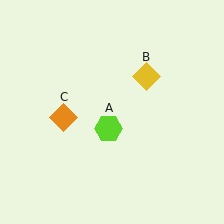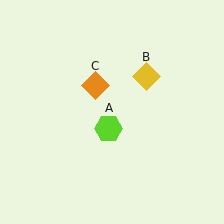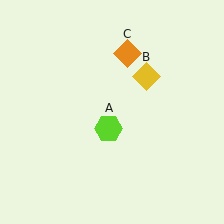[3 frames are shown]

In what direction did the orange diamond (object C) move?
The orange diamond (object C) moved up and to the right.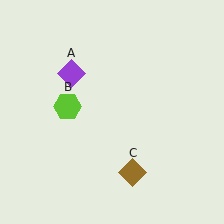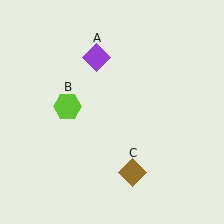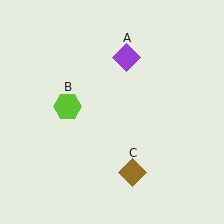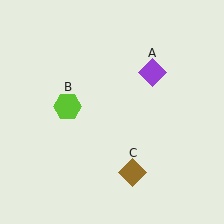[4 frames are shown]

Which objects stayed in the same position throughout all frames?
Lime hexagon (object B) and brown diamond (object C) remained stationary.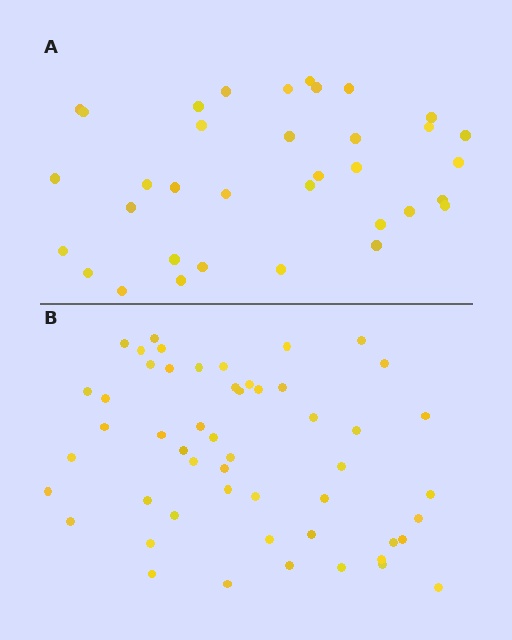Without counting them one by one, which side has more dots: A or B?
Region B (the bottom region) has more dots.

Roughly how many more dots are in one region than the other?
Region B has approximately 15 more dots than region A.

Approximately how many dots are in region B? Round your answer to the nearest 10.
About 50 dots. (The exact count is 52, which rounds to 50.)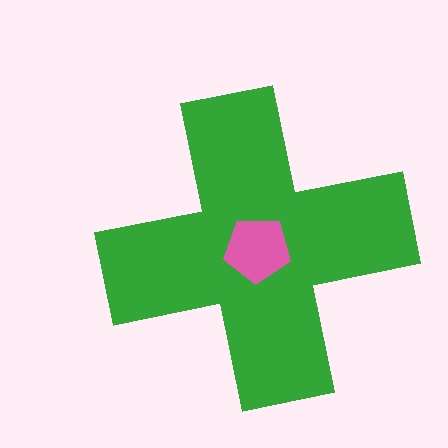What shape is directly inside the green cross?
The pink pentagon.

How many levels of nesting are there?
2.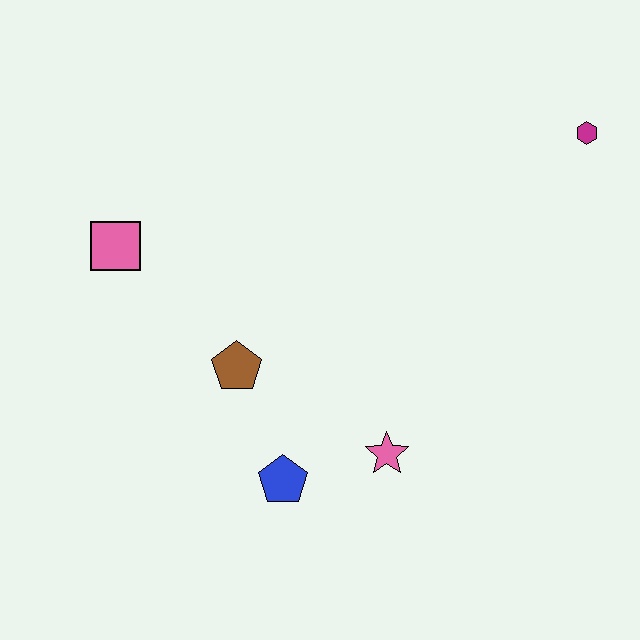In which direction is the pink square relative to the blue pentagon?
The pink square is above the blue pentagon.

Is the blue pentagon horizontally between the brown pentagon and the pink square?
No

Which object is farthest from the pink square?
The magenta hexagon is farthest from the pink square.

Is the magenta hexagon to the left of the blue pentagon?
No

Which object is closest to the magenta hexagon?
The pink star is closest to the magenta hexagon.